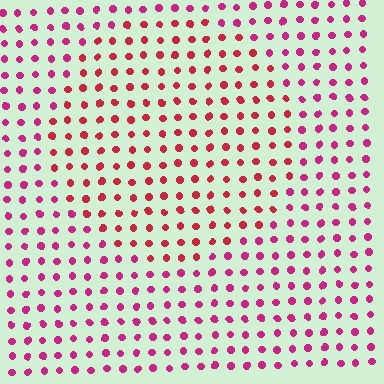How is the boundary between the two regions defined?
The boundary is defined purely by a slight shift in hue (about 27 degrees). Spacing, size, and orientation are identical on both sides.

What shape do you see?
I see a circle.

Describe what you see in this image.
The image is filled with small magenta elements in a uniform arrangement. A circle-shaped region is visible where the elements are tinted to a slightly different hue, forming a subtle color boundary.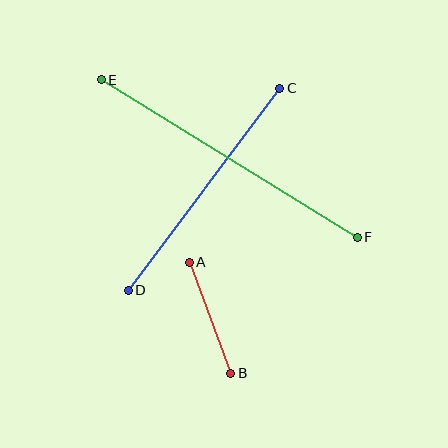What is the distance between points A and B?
The distance is approximately 119 pixels.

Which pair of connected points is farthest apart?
Points E and F are farthest apart.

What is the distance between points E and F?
The distance is approximately 301 pixels.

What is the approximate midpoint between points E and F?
The midpoint is at approximately (229, 158) pixels.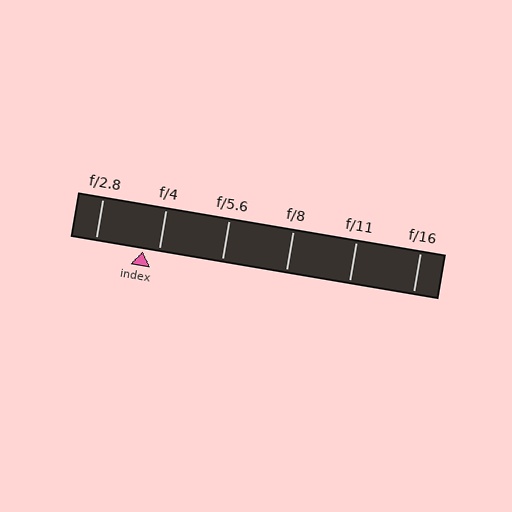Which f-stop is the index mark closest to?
The index mark is closest to f/4.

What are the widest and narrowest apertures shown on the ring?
The widest aperture shown is f/2.8 and the narrowest is f/16.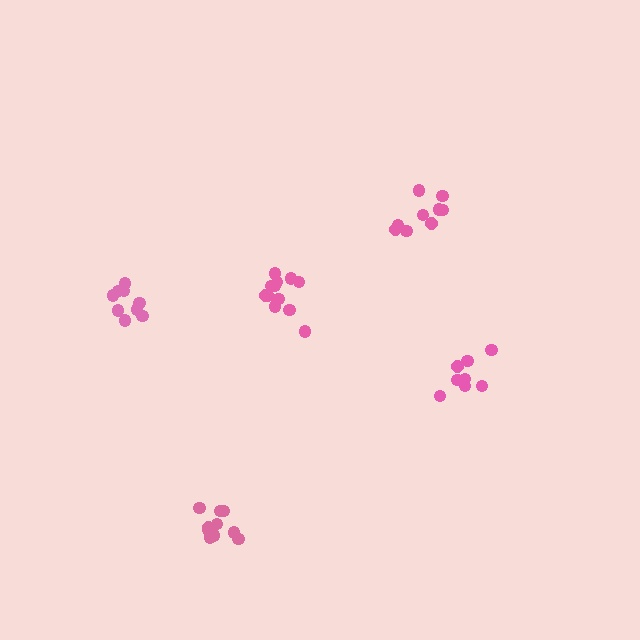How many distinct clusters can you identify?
There are 5 distinct clusters.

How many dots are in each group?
Group 1: 12 dots, Group 2: 10 dots, Group 3: 9 dots, Group 4: 8 dots, Group 5: 9 dots (48 total).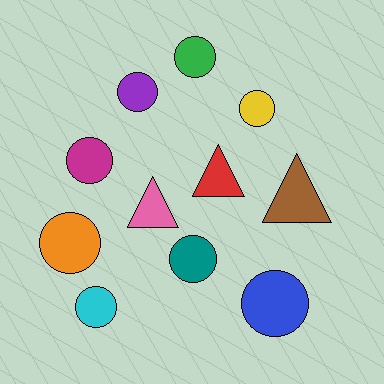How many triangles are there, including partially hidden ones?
There are 3 triangles.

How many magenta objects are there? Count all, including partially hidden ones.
There is 1 magenta object.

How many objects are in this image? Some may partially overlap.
There are 11 objects.